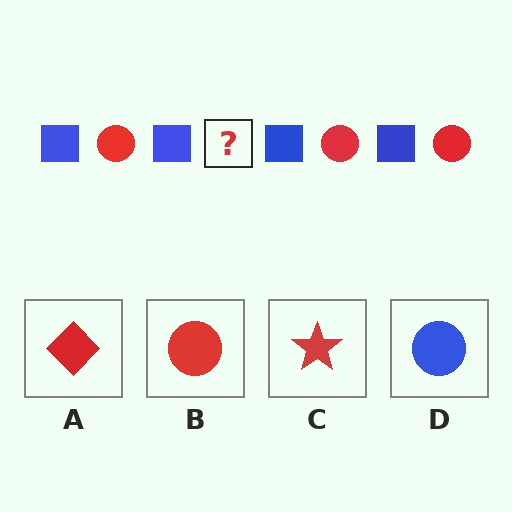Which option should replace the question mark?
Option B.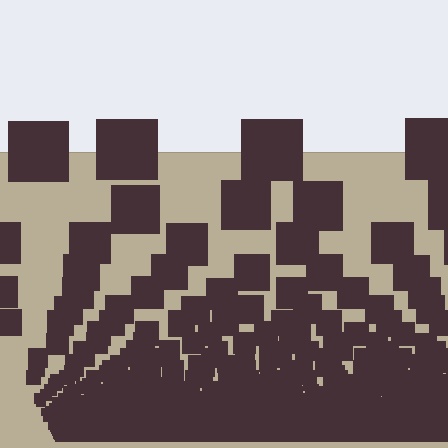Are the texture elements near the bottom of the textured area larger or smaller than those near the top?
Smaller. The gradient is inverted — elements near the bottom are smaller and denser.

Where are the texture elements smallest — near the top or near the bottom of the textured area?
Near the bottom.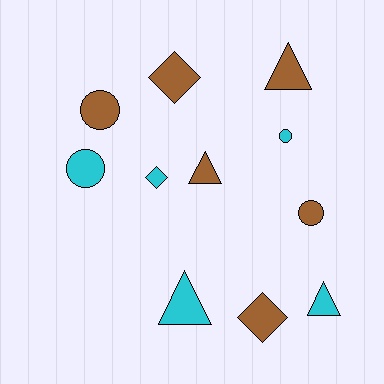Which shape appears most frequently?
Triangle, with 4 objects.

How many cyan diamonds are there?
There is 1 cyan diamond.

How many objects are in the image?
There are 11 objects.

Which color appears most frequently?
Brown, with 6 objects.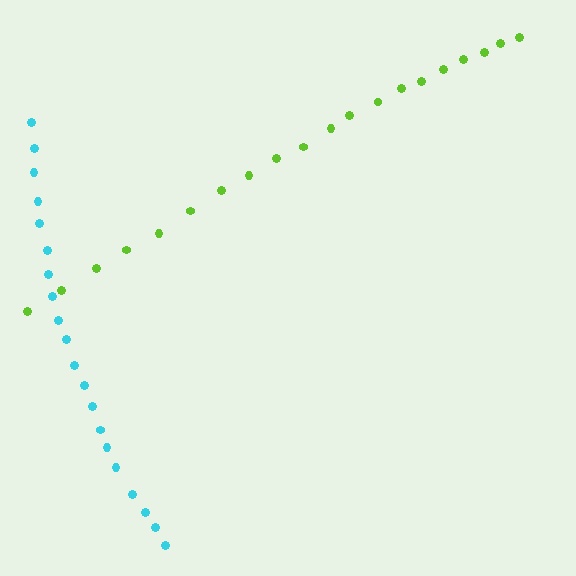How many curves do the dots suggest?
There are 2 distinct paths.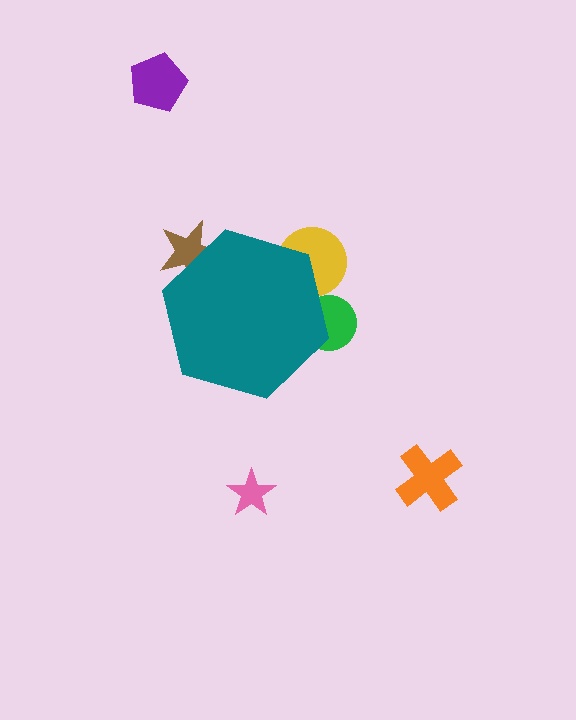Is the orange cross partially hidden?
No, the orange cross is fully visible.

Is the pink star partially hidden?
No, the pink star is fully visible.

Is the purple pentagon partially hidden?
No, the purple pentagon is fully visible.